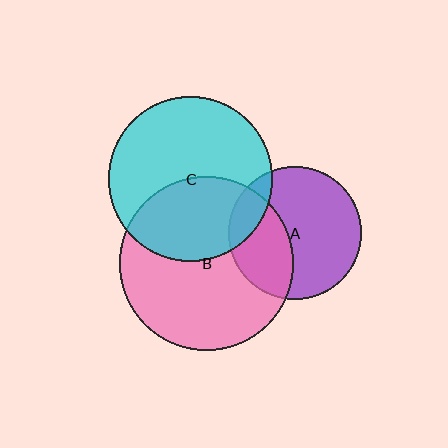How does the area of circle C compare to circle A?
Approximately 1.5 times.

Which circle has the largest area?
Circle B (pink).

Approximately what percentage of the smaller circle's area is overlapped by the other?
Approximately 15%.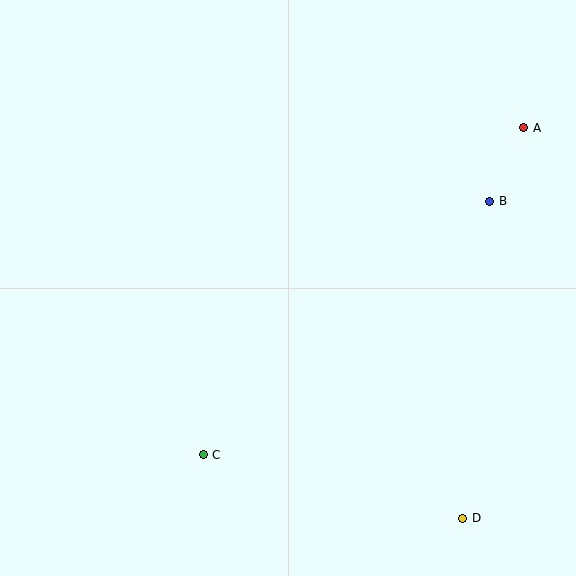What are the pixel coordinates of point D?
Point D is at (463, 518).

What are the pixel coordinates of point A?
Point A is at (524, 128).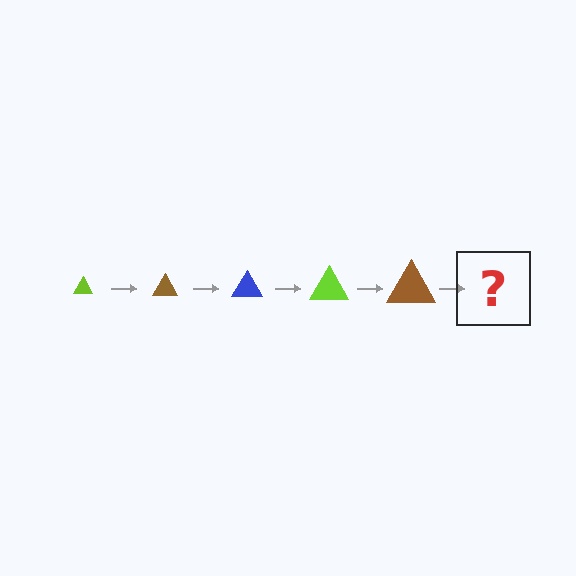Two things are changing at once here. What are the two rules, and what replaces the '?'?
The two rules are that the triangle grows larger each step and the color cycles through lime, brown, and blue. The '?' should be a blue triangle, larger than the previous one.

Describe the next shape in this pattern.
It should be a blue triangle, larger than the previous one.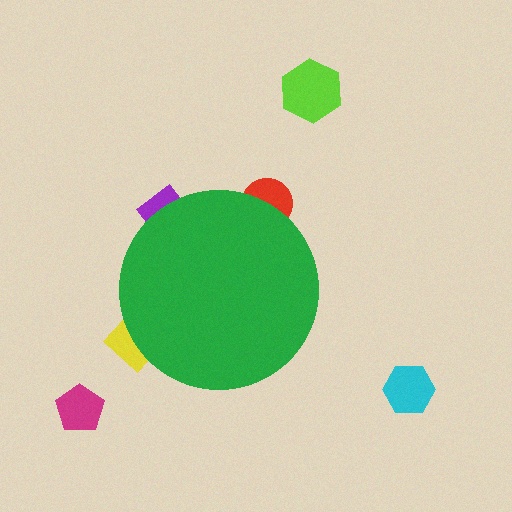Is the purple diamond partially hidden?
Yes, the purple diamond is partially hidden behind the green circle.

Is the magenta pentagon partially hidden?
No, the magenta pentagon is fully visible.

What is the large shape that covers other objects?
A green circle.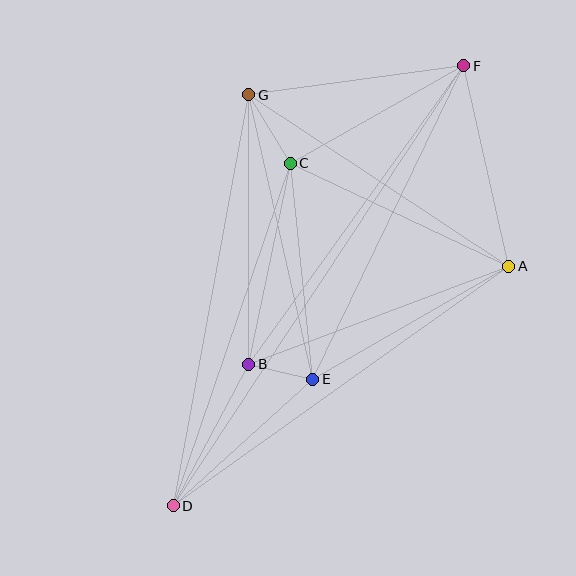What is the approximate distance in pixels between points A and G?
The distance between A and G is approximately 312 pixels.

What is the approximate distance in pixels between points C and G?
The distance between C and G is approximately 80 pixels.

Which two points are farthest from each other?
Points D and F are farthest from each other.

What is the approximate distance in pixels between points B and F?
The distance between B and F is approximately 368 pixels.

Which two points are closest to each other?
Points B and E are closest to each other.